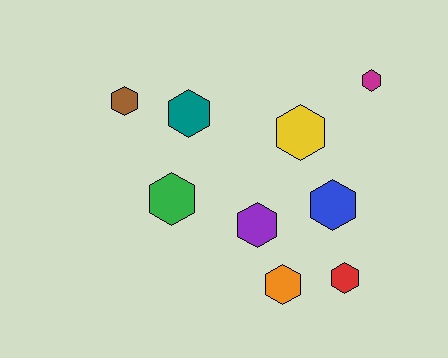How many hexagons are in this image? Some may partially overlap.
There are 9 hexagons.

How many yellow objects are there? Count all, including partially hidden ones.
There is 1 yellow object.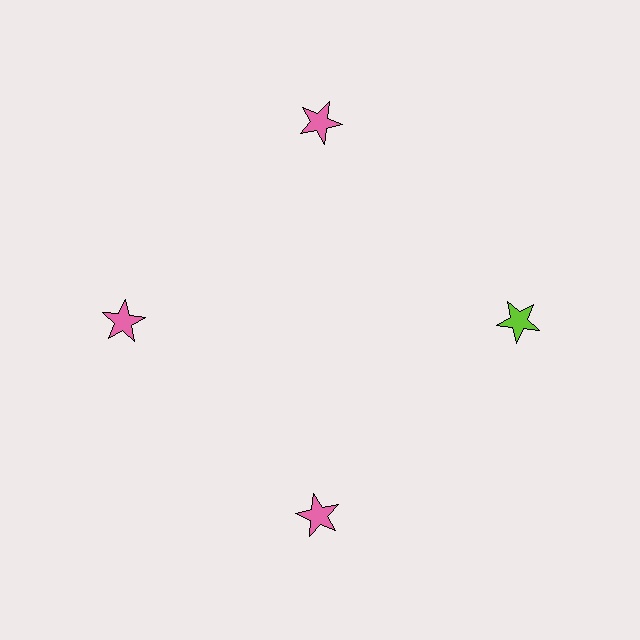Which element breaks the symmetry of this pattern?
The lime star at roughly the 3 o'clock position breaks the symmetry. All other shapes are pink stars.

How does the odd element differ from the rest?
It has a different color: lime instead of pink.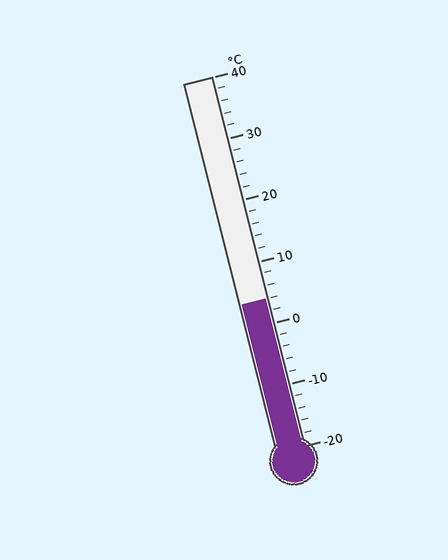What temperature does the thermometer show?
The thermometer shows approximately 4°C.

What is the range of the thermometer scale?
The thermometer scale ranges from -20°C to 40°C.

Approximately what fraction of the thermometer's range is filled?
The thermometer is filled to approximately 40% of its range.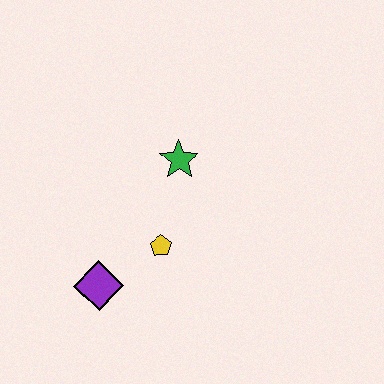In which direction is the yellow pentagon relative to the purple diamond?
The yellow pentagon is to the right of the purple diamond.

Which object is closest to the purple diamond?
The yellow pentagon is closest to the purple diamond.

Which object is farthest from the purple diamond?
The green star is farthest from the purple diamond.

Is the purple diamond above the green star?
No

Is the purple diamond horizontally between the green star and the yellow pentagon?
No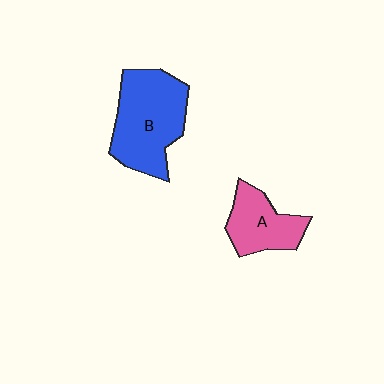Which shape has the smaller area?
Shape A (pink).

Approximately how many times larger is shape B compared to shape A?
Approximately 1.7 times.